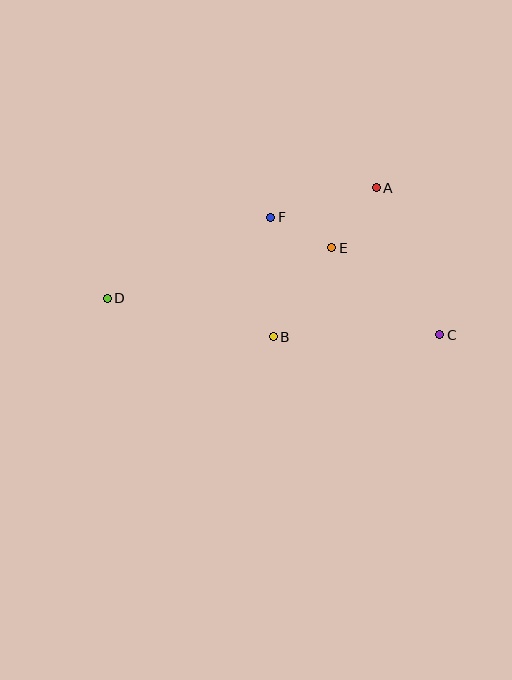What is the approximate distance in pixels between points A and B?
The distance between A and B is approximately 181 pixels.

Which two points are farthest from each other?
Points C and D are farthest from each other.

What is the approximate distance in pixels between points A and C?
The distance between A and C is approximately 160 pixels.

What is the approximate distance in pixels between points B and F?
The distance between B and F is approximately 119 pixels.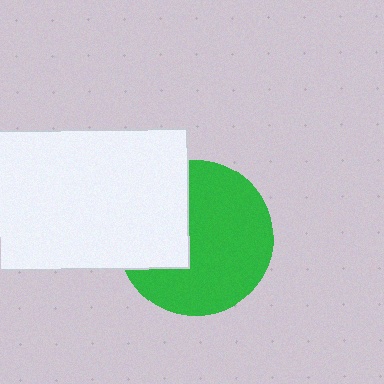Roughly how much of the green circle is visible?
Most of it is visible (roughly 66%).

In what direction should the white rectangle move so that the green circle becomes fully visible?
The white rectangle should move left. That is the shortest direction to clear the overlap and leave the green circle fully visible.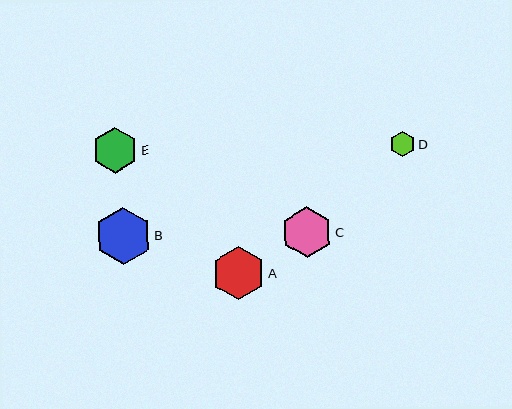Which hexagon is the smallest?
Hexagon D is the smallest with a size of approximately 25 pixels.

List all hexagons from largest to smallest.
From largest to smallest: B, A, C, E, D.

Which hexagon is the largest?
Hexagon B is the largest with a size of approximately 57 pixels.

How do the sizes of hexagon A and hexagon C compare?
Hexagon A and hexagon C are approximately the same size.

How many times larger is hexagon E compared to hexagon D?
Hexagon E is approximately 1.8 times the size of hexagon D.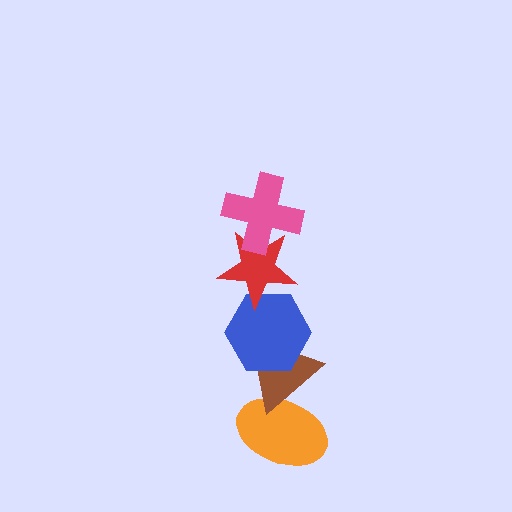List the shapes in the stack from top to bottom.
From top to bottom: the pink cross, the red star, the blue hexagon, the brown triangle, the orange ellipse.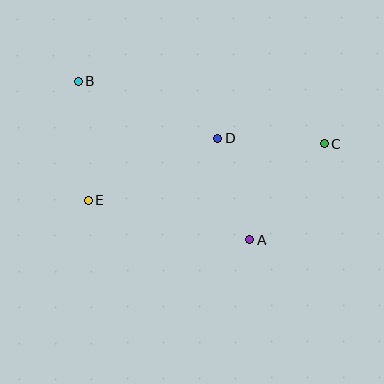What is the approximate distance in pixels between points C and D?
The distance between C and D is approximately 107 pixels.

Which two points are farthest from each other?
Points B and C are farthest from each other.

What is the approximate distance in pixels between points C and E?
The distance between C and E is approximately 242 pixels.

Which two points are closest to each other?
Points A and D are closest to each other.